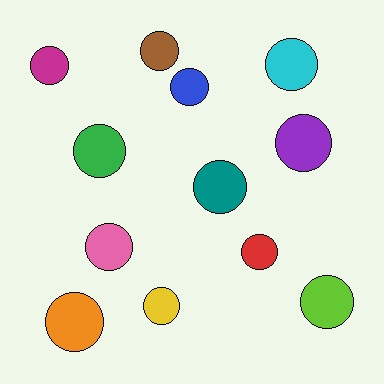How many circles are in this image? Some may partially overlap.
There are 12 circles.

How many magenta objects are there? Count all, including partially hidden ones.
There is 1 magenta object.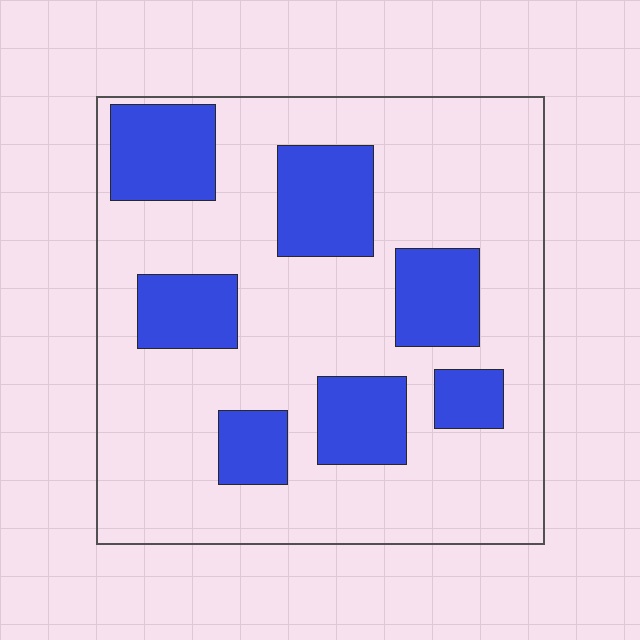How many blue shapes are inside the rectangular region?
7.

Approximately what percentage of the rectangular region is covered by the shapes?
Approximately 25%.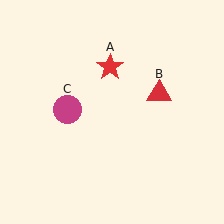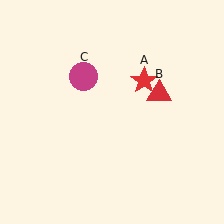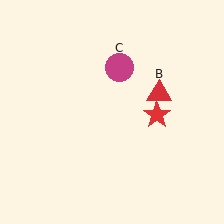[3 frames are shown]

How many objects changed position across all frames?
2 objects changed position: red star (object A), magenta circle (object C).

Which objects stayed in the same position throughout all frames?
Red triangle (object B) remained stationary.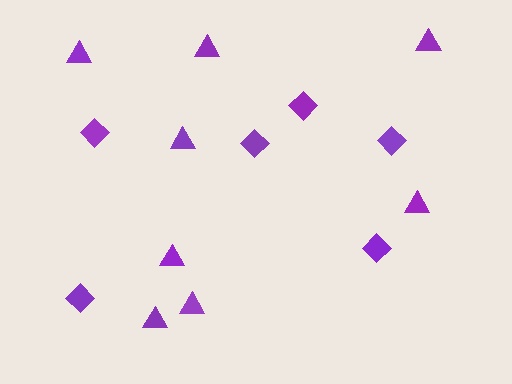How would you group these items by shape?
There are 2 groups: one group of diamonds (6) and one group of triangles (8).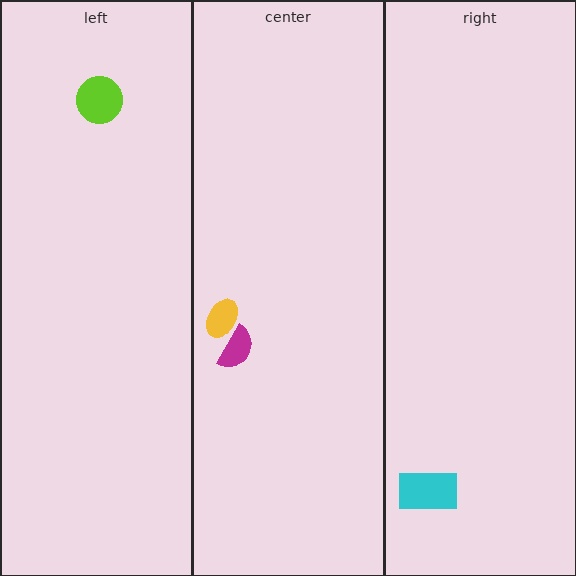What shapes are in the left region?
The lime circle.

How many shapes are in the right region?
1.